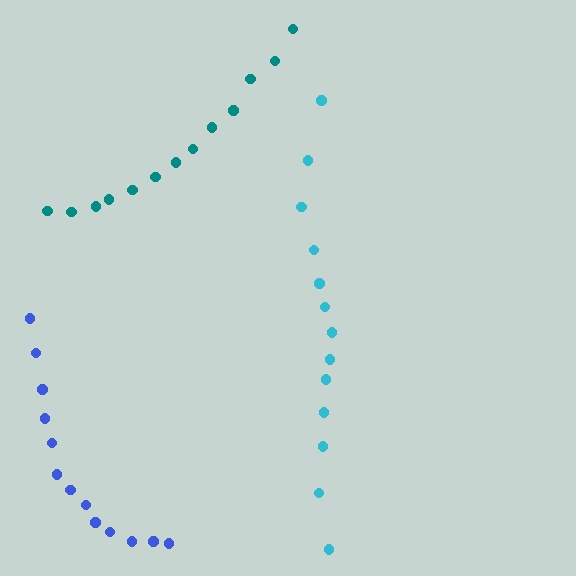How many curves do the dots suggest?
There are 3 distinct paths.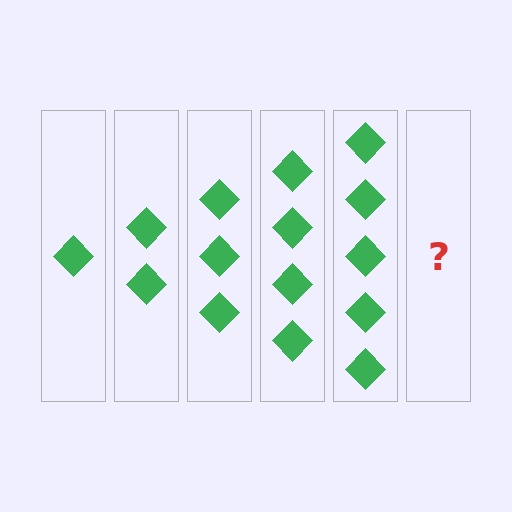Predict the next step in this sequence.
The next step is 6 diamonds.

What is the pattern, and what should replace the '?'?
The pattern is that each step adds one more diamond. The '?' should be 6 diamonds.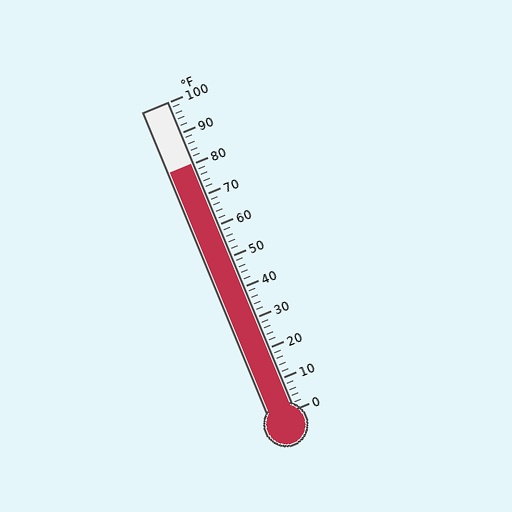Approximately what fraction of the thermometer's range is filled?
The thermometer is filled to approximately 80% of its range.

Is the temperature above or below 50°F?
The temperature is above 50°F.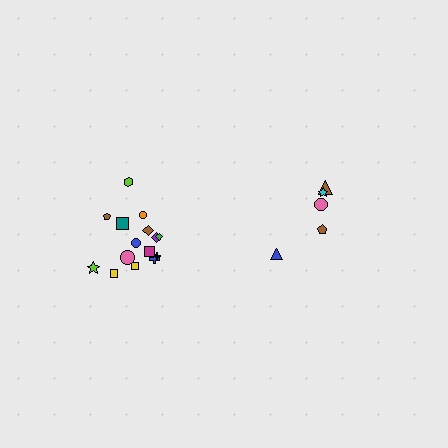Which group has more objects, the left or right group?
The left group.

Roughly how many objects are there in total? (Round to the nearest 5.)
Roughly 20 objects in total.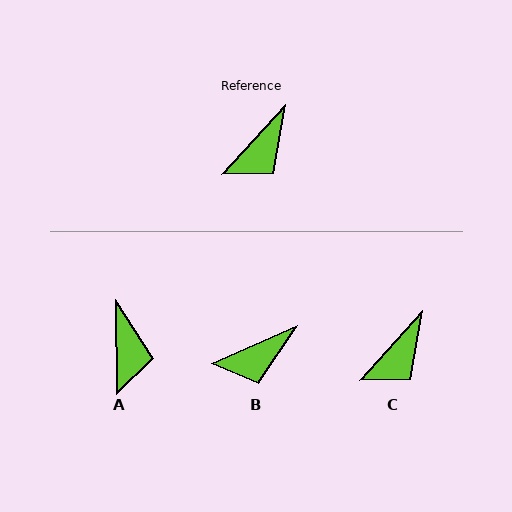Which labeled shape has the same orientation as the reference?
C.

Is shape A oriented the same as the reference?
No, it is off by about 43 degrees.